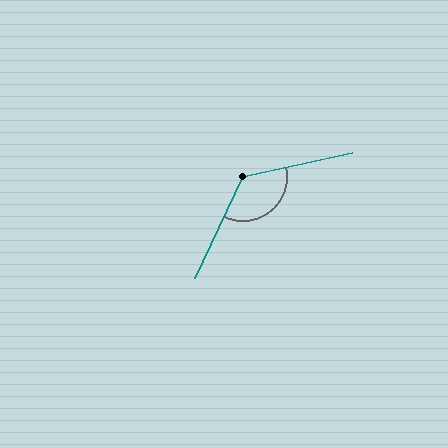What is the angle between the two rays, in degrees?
Approximately 128 degrees.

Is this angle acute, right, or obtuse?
It is obtuse.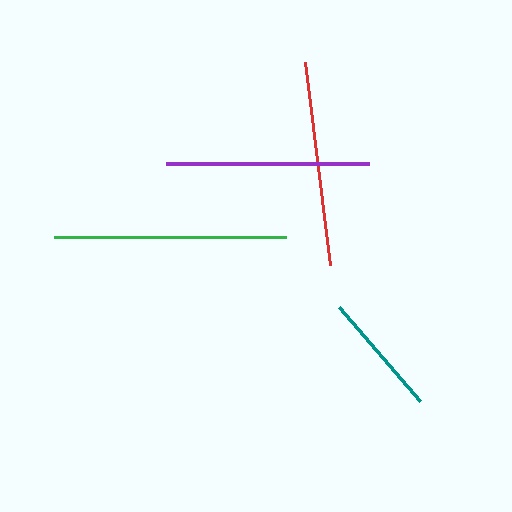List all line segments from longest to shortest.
From longest to shortest: green, red, purple, teal.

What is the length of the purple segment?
The purple segment is approximately 203 pixels long.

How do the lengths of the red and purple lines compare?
The red and purple lines are approximately the same length.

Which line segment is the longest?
The green line is the longest at approximately 232 pixels.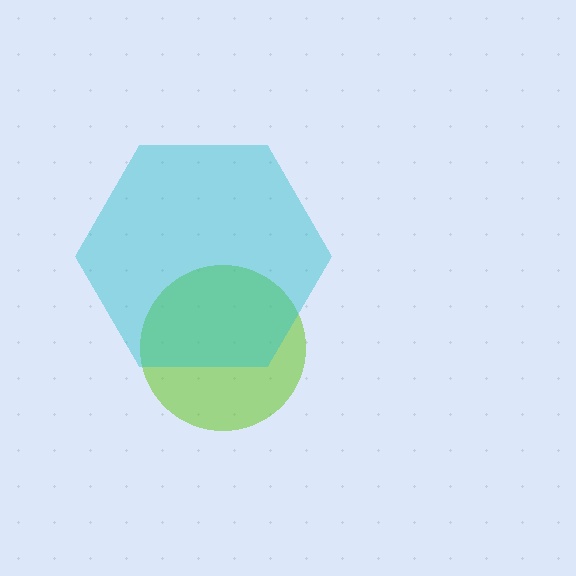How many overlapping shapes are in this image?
There are 2 overlapping shapes in the image.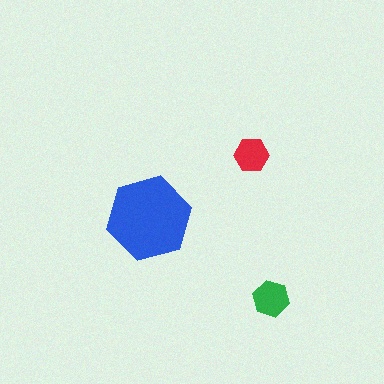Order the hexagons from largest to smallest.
the blue one, the green one, the red one.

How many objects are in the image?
There are 3 objects in the image.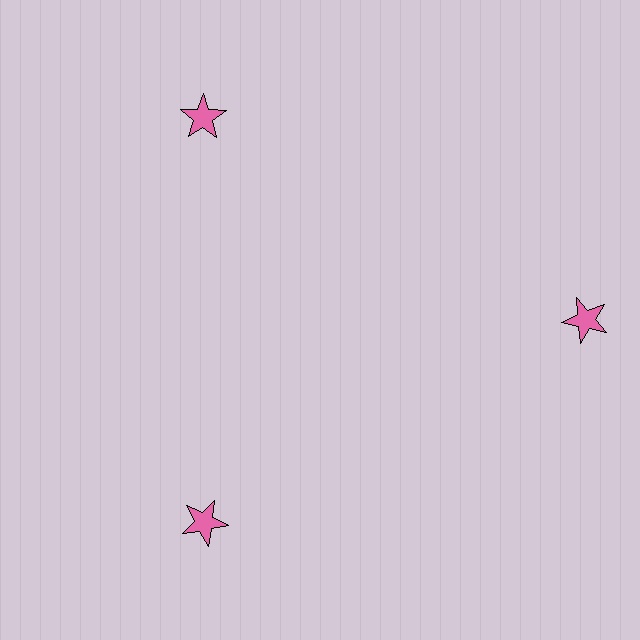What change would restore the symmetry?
The symmetry would be restored by moving it inward, back onto the ring so that all 3 stars sit at equal angles and equal distance from the center.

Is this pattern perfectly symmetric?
No. The 3 pink stars are arranged in a ring, but one element near the 3 o'clock position is pushed outward from the center, breaking the 3-fold rotational symmetry.